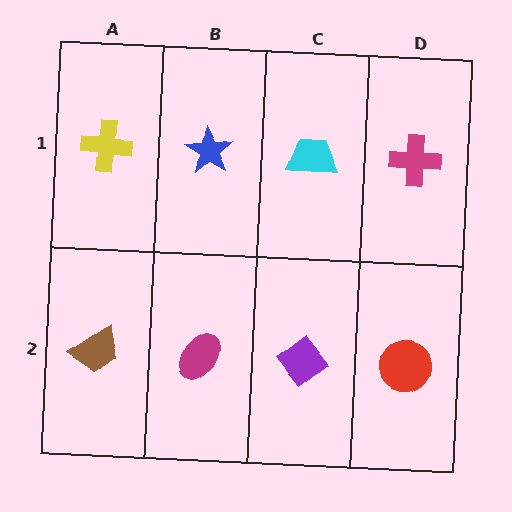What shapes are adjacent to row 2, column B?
A blue star (row 1, column B), a brown trapezoid (row 2, column A), a purple diamond (row 2, column C).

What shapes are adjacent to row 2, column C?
A cyan trapezoid (row 1, column C), a magenta ellipse (row 2, column B), a red circle (row 2, column D).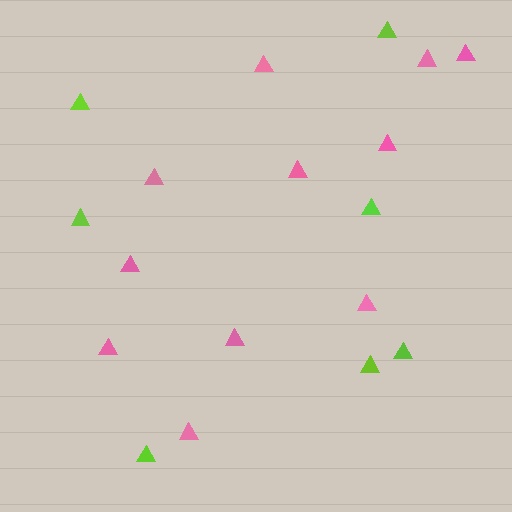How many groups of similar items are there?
There are 2 groups: one group of pink triangles (11) and one group of lime triangles (7).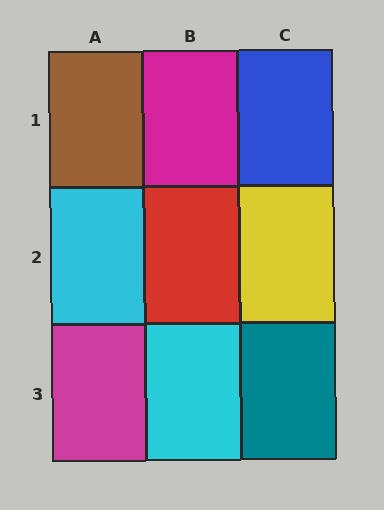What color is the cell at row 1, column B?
Magenta.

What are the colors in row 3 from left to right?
Magenta, cyan, teal.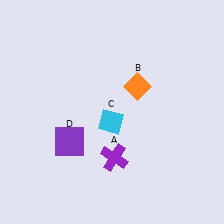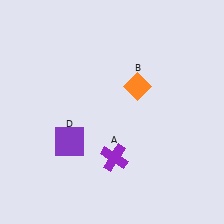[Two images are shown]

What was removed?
The cyan diamond (C) was removed in Image 2.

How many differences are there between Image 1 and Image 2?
There is 1 difference between the two images.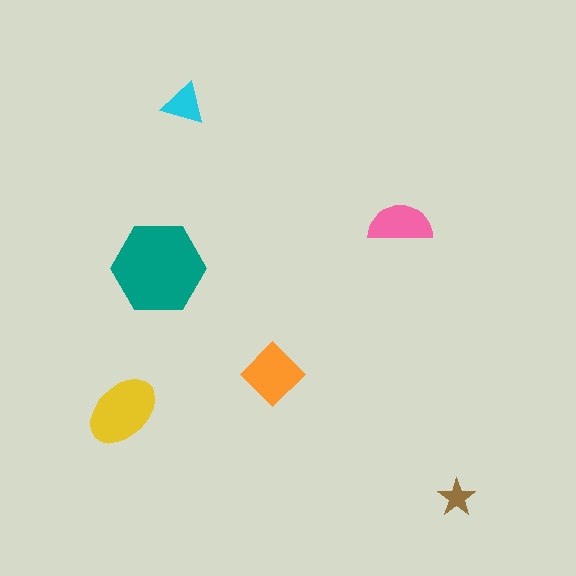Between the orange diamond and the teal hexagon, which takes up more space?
The teal hexagon.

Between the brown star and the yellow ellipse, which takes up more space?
The yellow ellipse.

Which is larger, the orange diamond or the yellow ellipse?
The yellow ellipse.